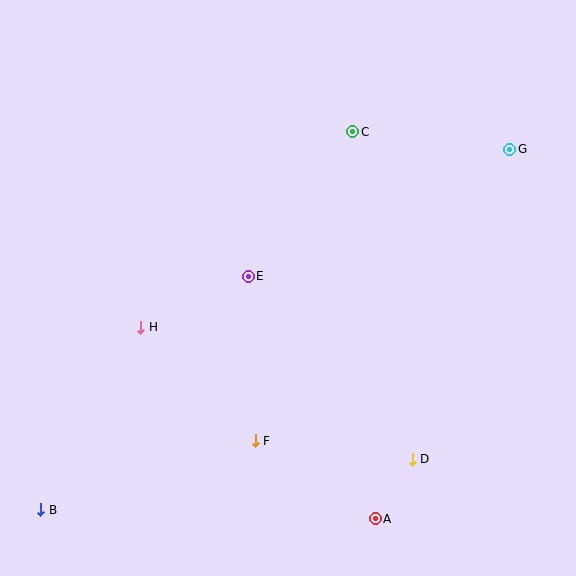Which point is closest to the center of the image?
Point E at (248, 276) is closest to the center.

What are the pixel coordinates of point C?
Point C is at (353, 132).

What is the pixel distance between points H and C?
The distance between H and C is 288 pixels.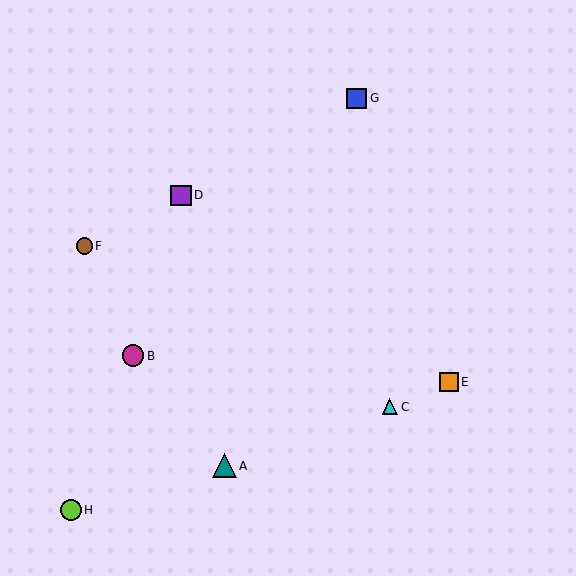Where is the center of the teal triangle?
The center of the teal triangle is at (224, 466).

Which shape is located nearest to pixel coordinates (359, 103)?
The blue square (labeled G) at (356, 98) is nearest to that location.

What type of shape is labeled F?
Shape F is a brown circle.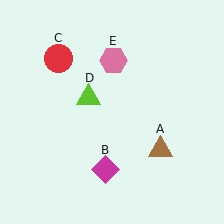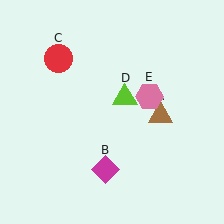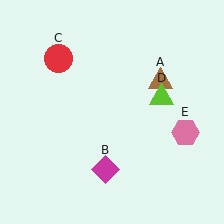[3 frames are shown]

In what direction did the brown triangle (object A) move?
The brown triangle (object A) moved up.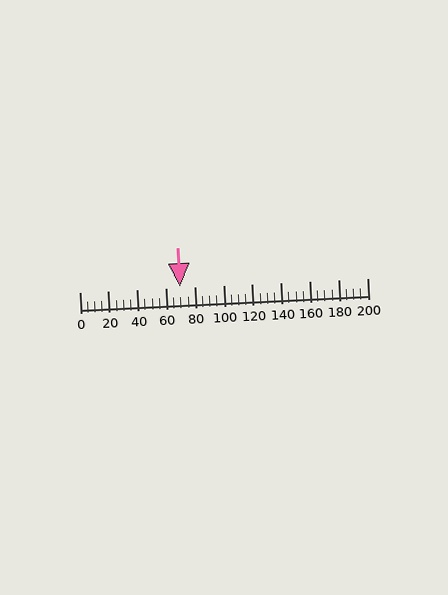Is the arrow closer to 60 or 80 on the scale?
The arrow is closer to 80.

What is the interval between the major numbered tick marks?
The major tick marks are spaced 20 units apart.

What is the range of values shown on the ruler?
The ruler shows values from 0 to 200.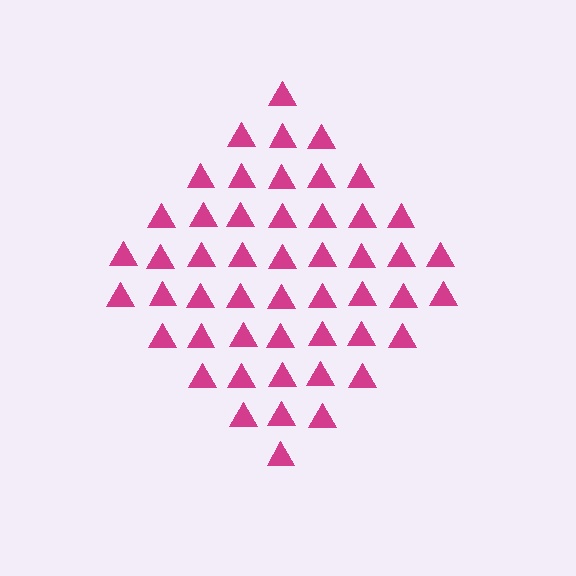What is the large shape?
The large shape is a diamond.